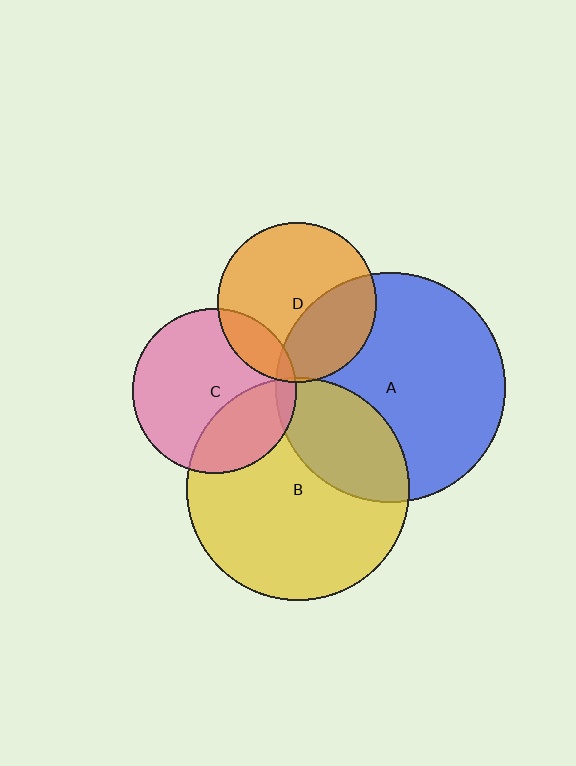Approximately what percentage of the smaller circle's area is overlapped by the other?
Approximately 15%.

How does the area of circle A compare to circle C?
Approximately 2.0 times.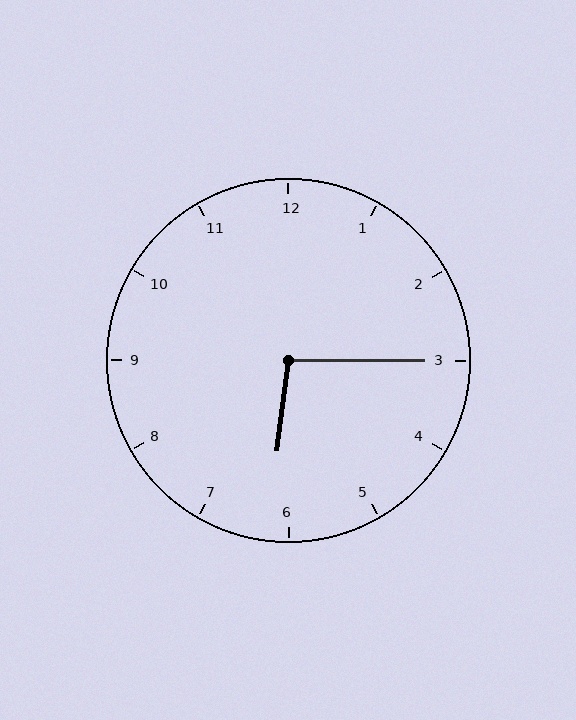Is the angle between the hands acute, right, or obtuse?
It is obtuse.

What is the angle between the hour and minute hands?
Approximately 98 degrees.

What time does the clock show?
6:15.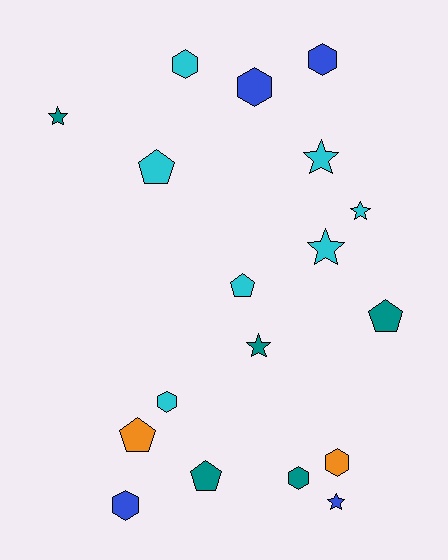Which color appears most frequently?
Cyan, with 7 objects.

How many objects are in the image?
There are 18 objects.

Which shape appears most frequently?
Hexagon, with 7 objects.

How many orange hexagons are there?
There is 1 orange hexagon.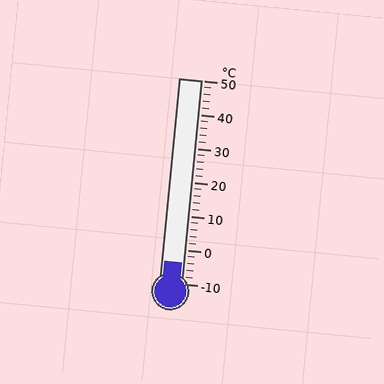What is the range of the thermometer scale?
The thermometer scale ranges from -10°C to 50°C.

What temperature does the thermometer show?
The thermometer shows approximately -4°C.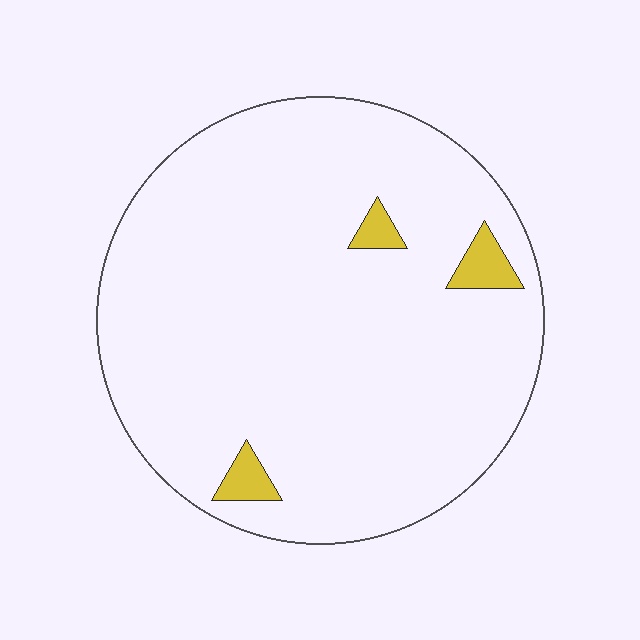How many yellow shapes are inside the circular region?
3.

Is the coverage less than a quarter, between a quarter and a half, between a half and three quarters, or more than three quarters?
Less than a quarter.